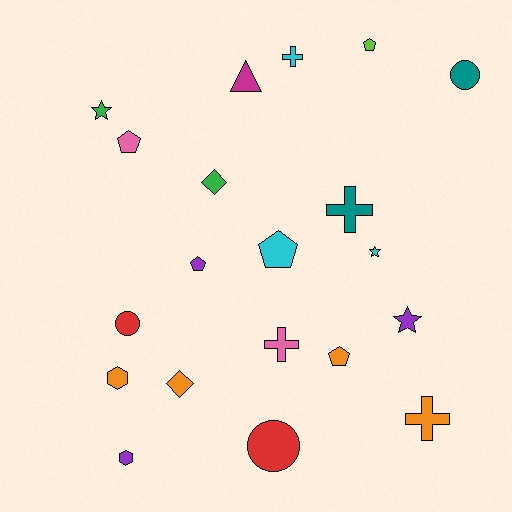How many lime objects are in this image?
There is 1 lime object.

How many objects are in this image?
There are 20 objects.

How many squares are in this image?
There are no squares.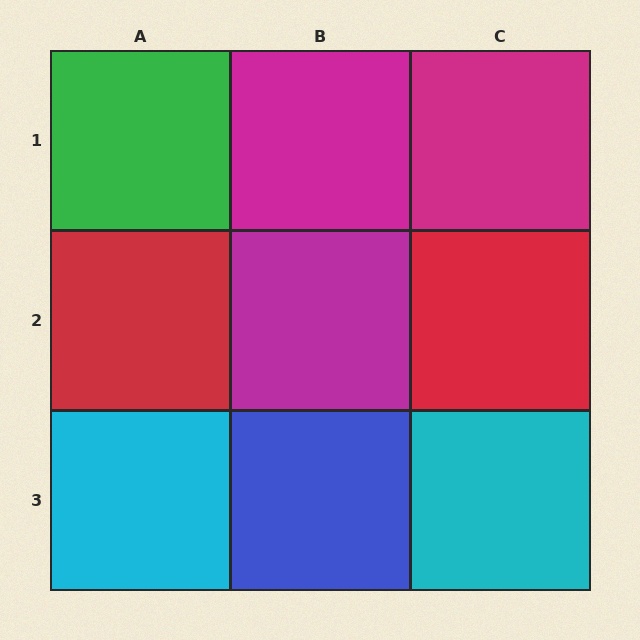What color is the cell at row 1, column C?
Magenta.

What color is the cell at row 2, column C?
Red.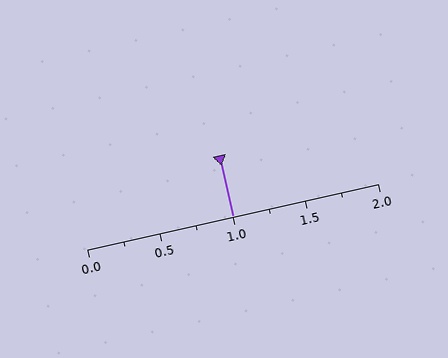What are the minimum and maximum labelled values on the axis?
The axis runs from 0.0 to 2.0.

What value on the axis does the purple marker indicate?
The marker indicates approximately 1.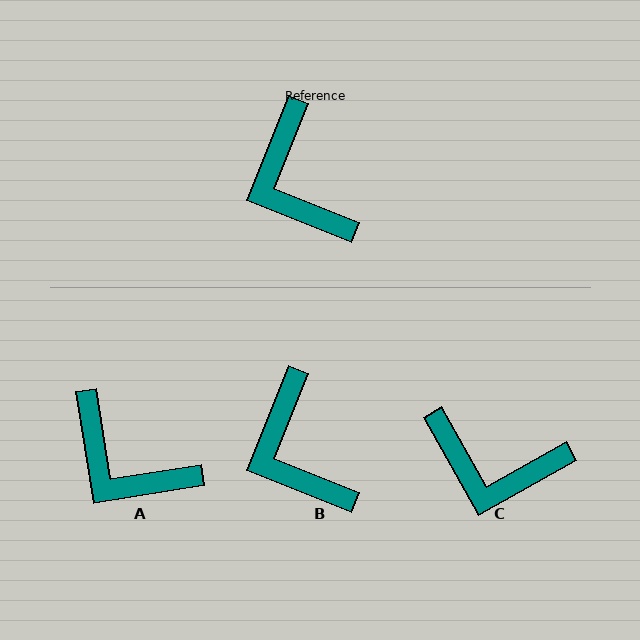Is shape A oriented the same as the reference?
No, it is off by about 31 degrees.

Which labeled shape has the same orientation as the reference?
B.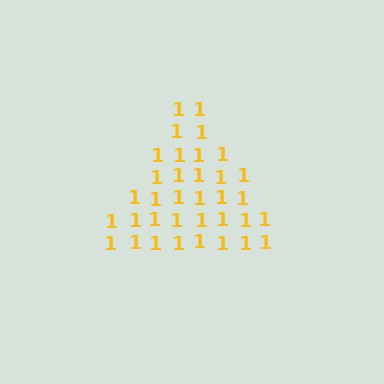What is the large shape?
The large shape is a triangle.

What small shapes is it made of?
It is made of small digit 1's.